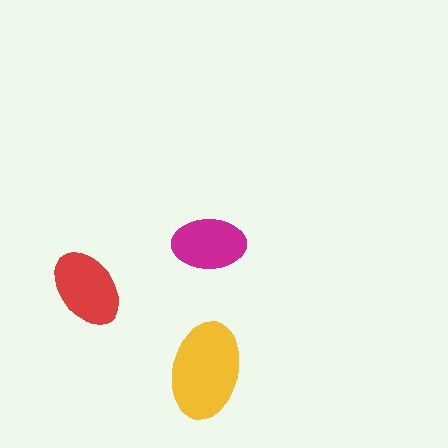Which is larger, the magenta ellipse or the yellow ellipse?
The yellow one.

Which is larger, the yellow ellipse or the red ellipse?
The yellow one.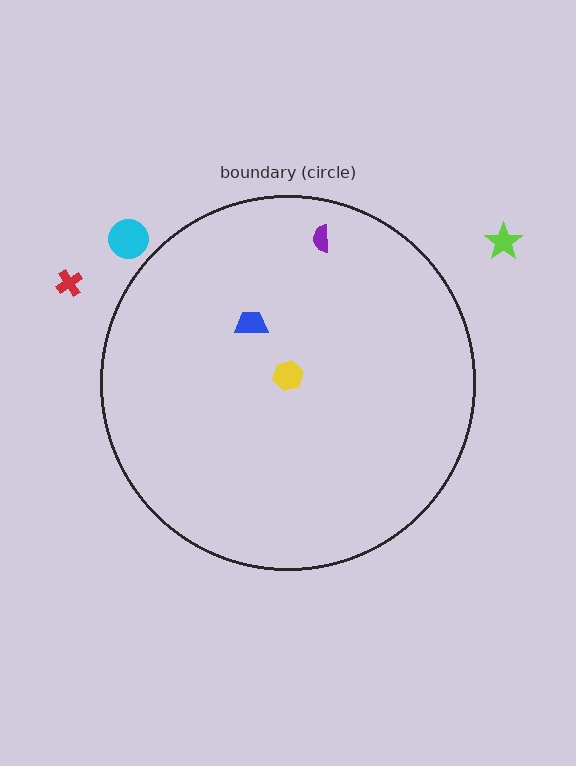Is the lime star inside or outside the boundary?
Outside.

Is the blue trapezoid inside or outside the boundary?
Inside.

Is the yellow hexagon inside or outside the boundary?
Inside.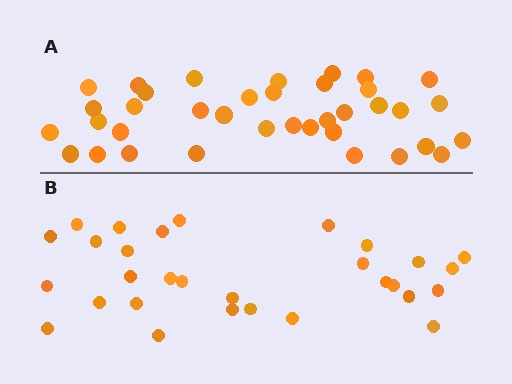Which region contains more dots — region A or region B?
Region A (the top region) has more dots.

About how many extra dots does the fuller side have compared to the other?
Region A has roughly 8 or so more dots than region B.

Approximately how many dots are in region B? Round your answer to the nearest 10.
About 30 dots.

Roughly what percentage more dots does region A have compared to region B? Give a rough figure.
About 25% more.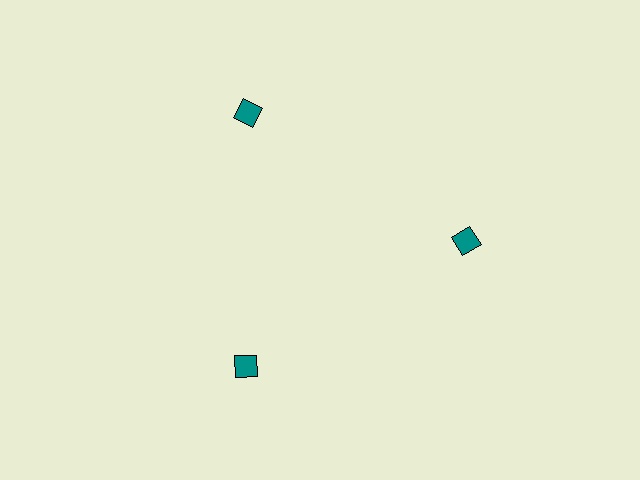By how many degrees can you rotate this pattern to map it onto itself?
The pattern maps onto itself every 120 degrees of rotation.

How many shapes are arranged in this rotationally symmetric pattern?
There are 3 shapes, arranged in 3 groups of 1.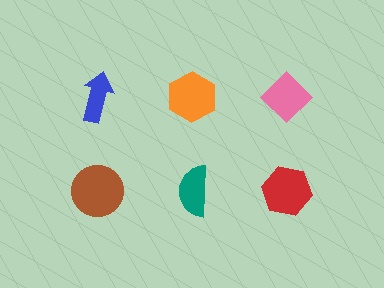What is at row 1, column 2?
An orange hexagon.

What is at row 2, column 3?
A red hexagon.